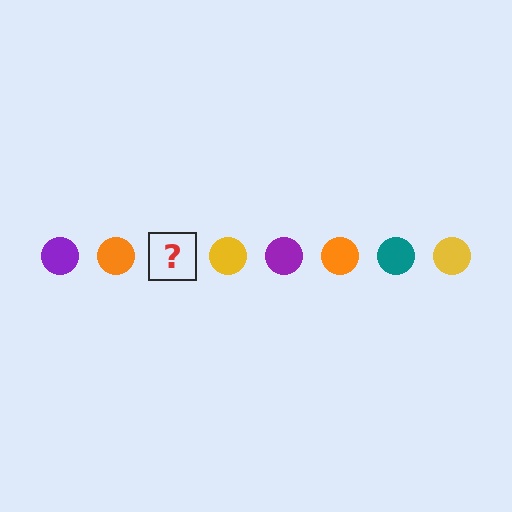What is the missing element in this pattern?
The missing element is a teal circle.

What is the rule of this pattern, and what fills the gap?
The rule is that the pattern cycles through purple, orange, teal, yellow circles. The gap should be filled with a teal circle.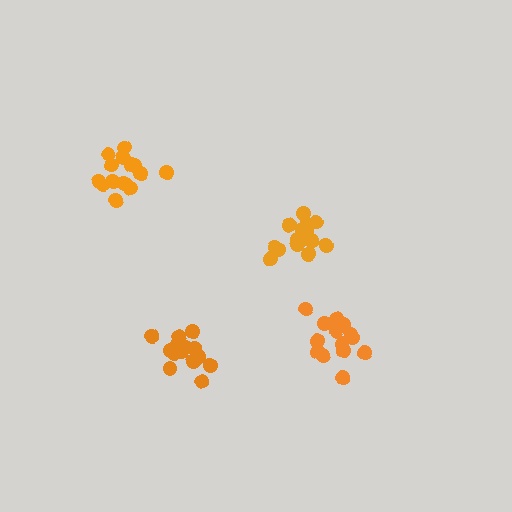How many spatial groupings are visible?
There are 4 spatial groupings.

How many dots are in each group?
Group 1: 16 dots, Group 2: 14 dots, Group 3: 14 dots, Group 4: 14 dots (58 total).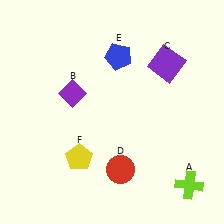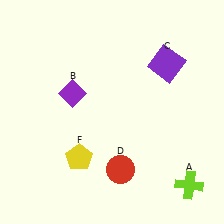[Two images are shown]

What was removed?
The blue pentagon (E) was removed in Image 2.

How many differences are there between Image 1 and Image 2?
There is 1 difference between the two images.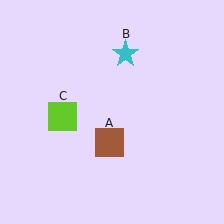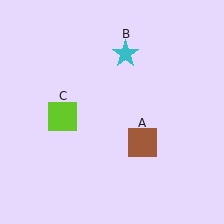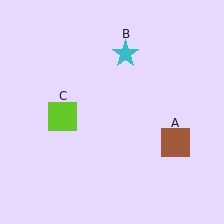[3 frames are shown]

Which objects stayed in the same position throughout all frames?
Cyan star (object B) and lime square (object C) remained stationary.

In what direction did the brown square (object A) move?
The brown square (object A) moved right.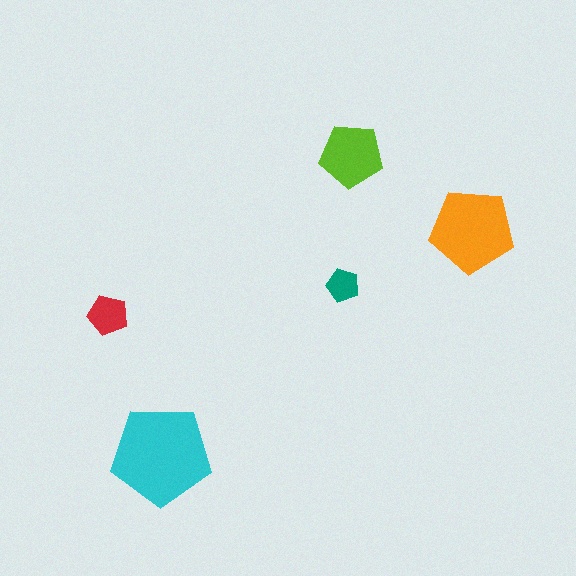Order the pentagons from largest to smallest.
the cyan one, the orange one, the lime one, the red one, the teal one.